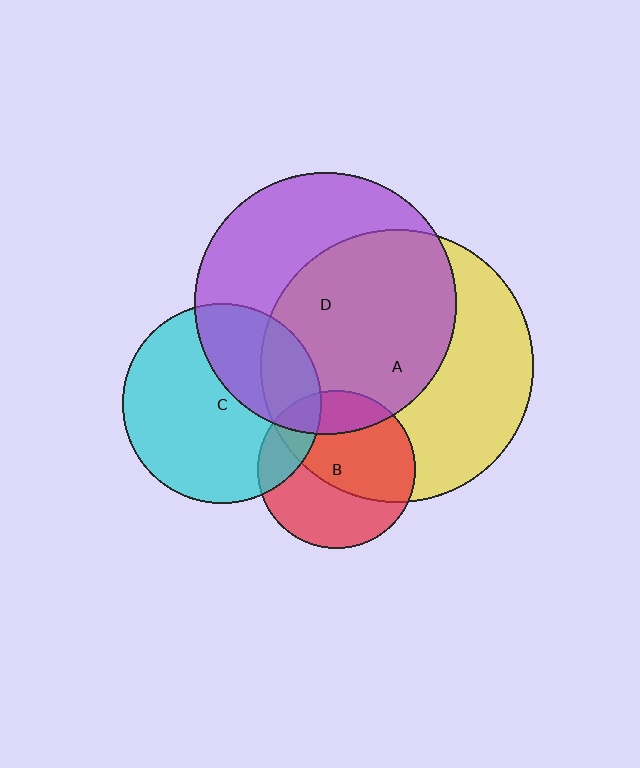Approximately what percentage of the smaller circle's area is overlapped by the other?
Approximately 20%.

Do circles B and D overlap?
Yes.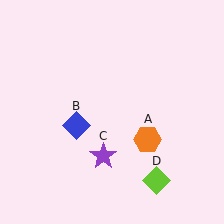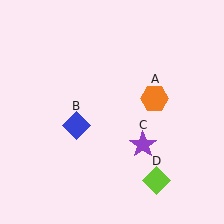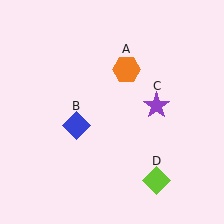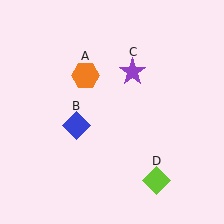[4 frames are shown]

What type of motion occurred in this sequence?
The orange hexagon (object A), purple star (object C) rotated counterclockwise around the center of the scene.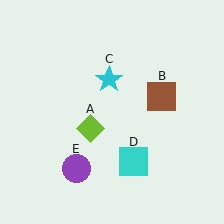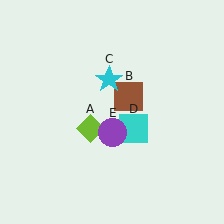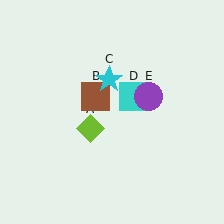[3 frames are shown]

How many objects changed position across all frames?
3 objects changed position: brown square (object B), cyan square (object D), purple circle (object E).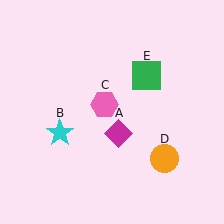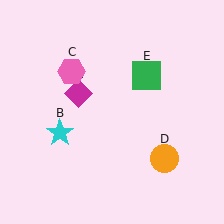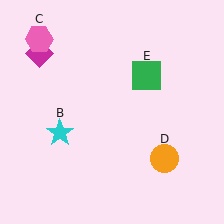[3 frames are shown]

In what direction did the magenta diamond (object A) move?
The magenta diamond (object A) moved up and to the left.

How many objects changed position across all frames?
2 objects changed position: magenta diamond (object A), pink hexagon (object C).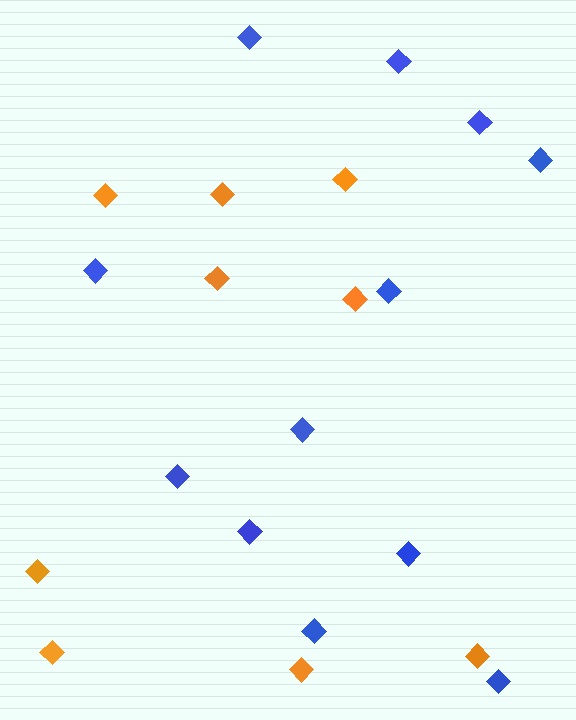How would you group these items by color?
There are 2 groups: one group of blue diamonds (12) and one group of orange diamonds (9).